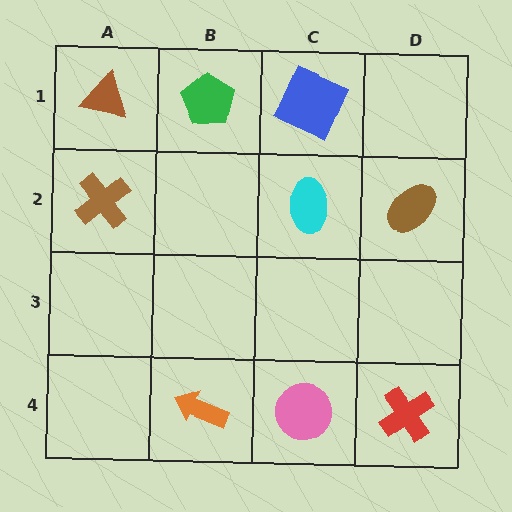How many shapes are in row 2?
3 shapes.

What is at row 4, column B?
An orange arrow.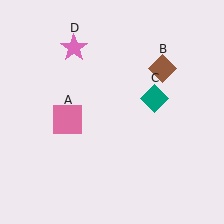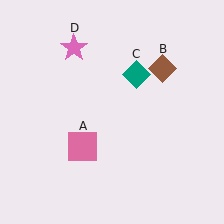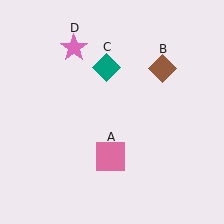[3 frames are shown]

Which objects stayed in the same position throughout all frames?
Brown diamond (object B) and pink star (object D) remained stationary.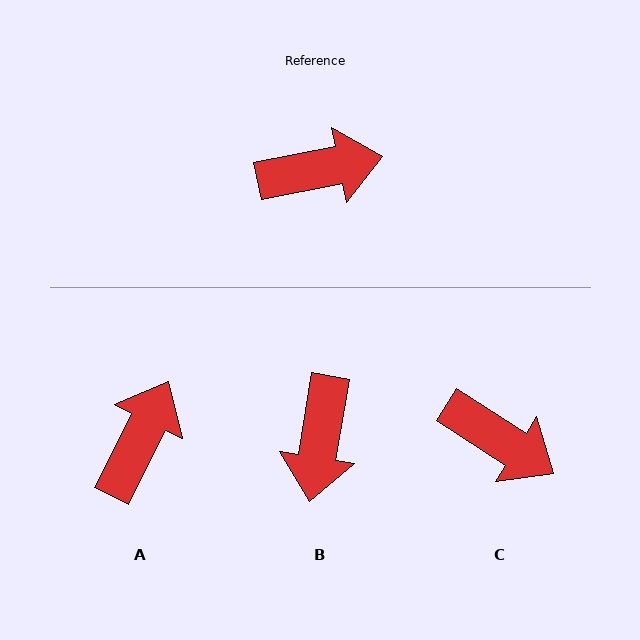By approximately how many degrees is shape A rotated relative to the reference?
Approximately 53 degrees counter-clockwise.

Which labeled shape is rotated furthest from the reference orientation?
B, about 110 degrees away.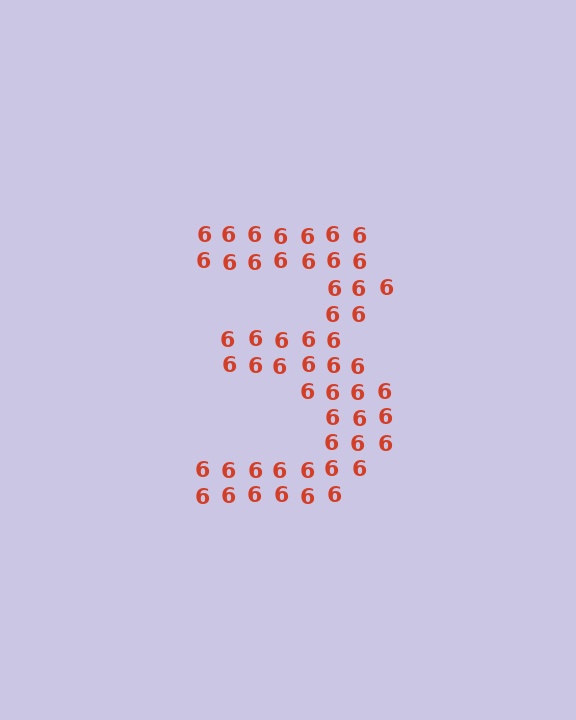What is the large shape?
The large shape is the digit 3.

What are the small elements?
The small elements are digit 6's.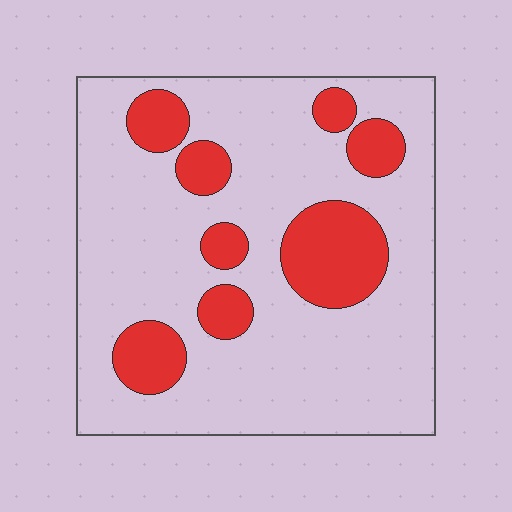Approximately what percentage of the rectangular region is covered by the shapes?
Approximately 20%.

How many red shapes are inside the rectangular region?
8.